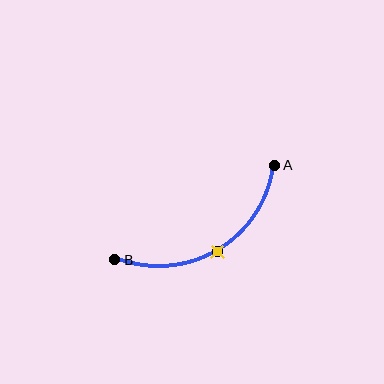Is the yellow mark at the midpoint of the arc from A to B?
Yes. The yellow mark lies on the arc at equal arc-length from both A and B — it is the arc midpoint.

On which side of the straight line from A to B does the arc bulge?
The arc bulges below the straight line connecting A and B.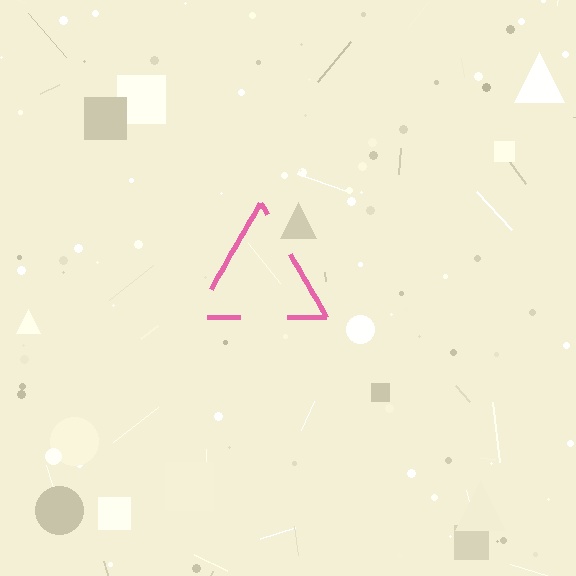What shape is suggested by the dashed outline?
The dashed outline suggests a triangle.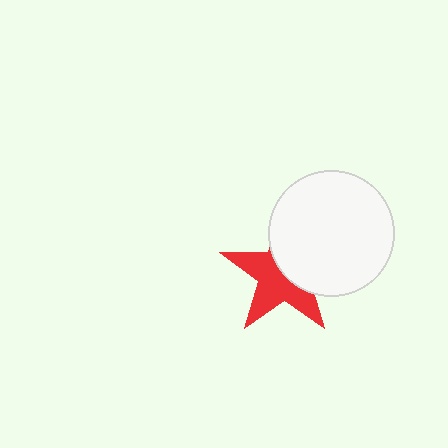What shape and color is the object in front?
The object in front is a white circle.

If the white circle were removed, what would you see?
You would see the complete red star.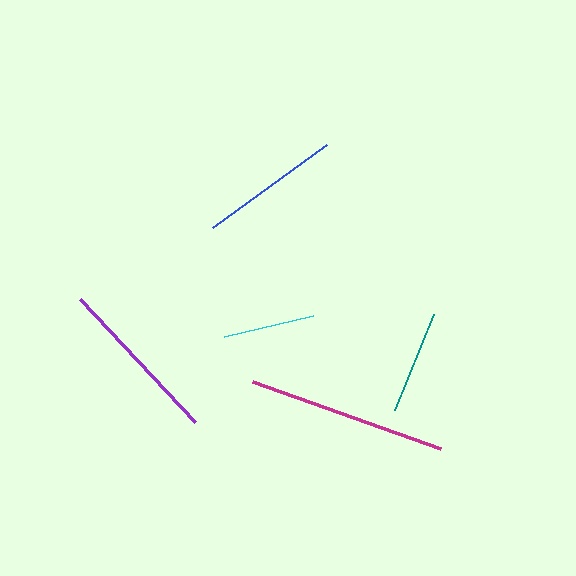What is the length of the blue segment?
The blue segment is approximately 141 pixels long.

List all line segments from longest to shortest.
From longest to shortest: magenta, purple, blue, teal, cyan.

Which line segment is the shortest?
The cyan line is the shortest at approximately 92 pixels.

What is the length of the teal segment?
The teal segment is approximately 103 pixels long.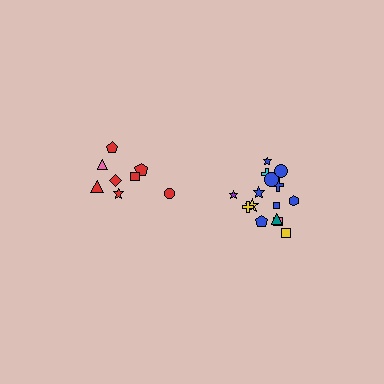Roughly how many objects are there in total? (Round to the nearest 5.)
Roughly 25 objects in total.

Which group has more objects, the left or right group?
The right group.